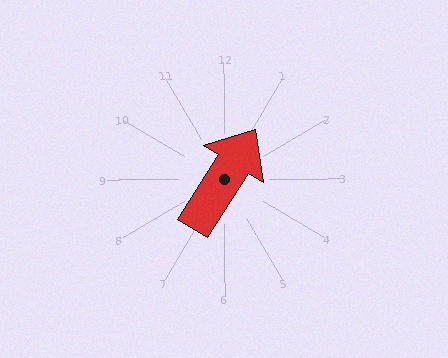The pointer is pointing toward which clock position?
Roughly 1 o'clock.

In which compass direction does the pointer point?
Northeast.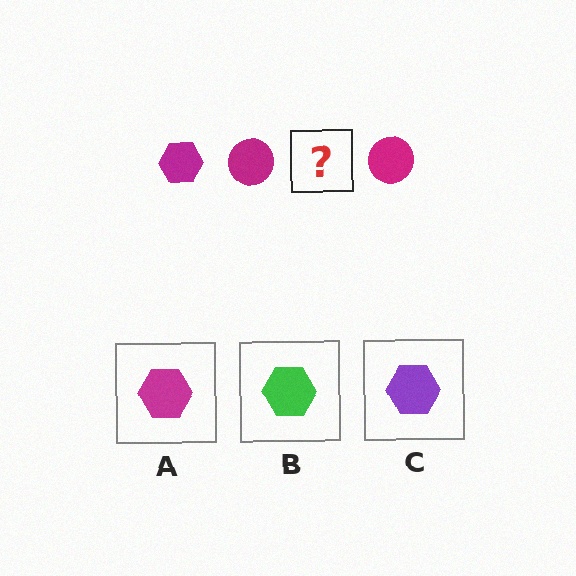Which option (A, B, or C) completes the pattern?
A.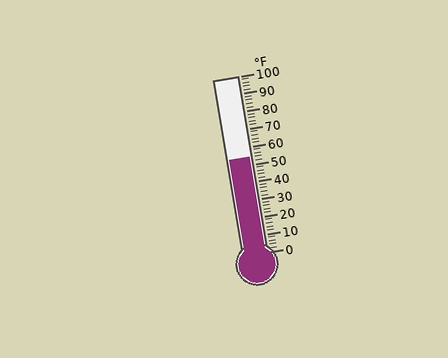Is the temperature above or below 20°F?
The temperature is above 20°F.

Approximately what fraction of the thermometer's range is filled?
The thermometer is filled to approximately 55% of its range.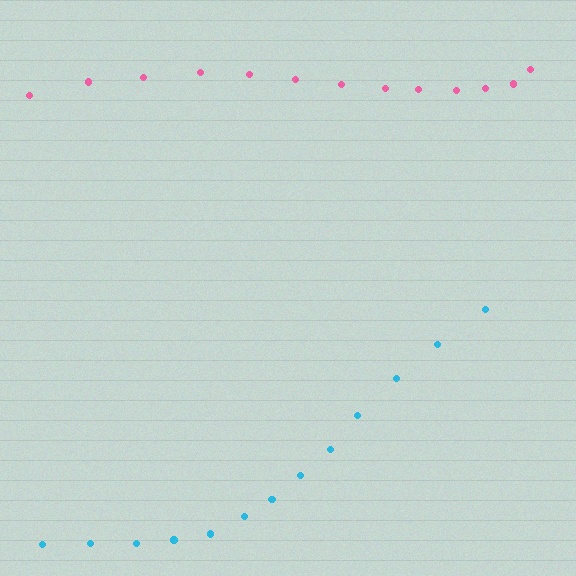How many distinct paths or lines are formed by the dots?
There are 2 distinct paths.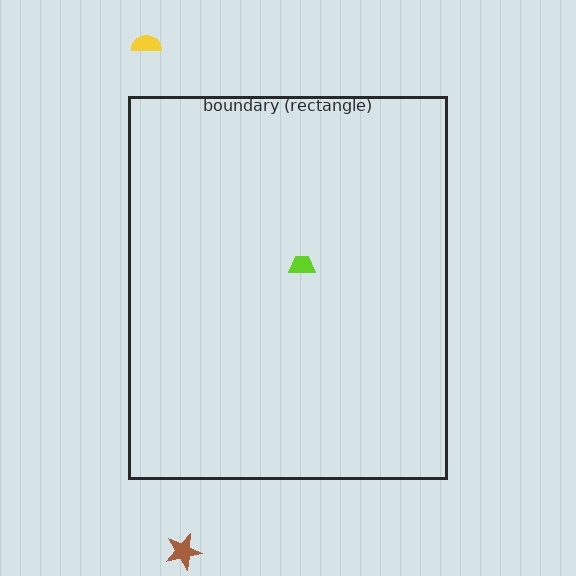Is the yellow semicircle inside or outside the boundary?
Outside.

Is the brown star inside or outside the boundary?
Outside.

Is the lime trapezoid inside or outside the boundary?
Inside.